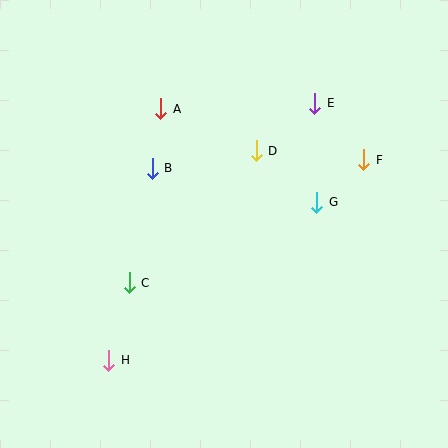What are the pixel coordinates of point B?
Point B is at (152, 168).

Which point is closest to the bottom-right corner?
Point G is closest to the bottom-right corner.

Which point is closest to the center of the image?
Point D at (256, 151) is closest to the center.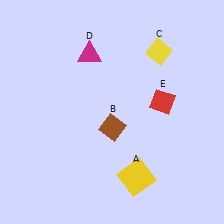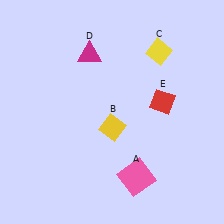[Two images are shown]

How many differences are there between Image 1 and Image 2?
There are 2 differences between the two images.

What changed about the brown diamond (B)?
In Image 1, B is brown. In Image 2, it changed to yellow.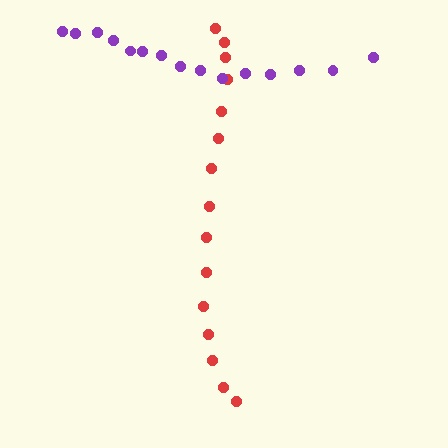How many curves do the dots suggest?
There are 2 distinct paths.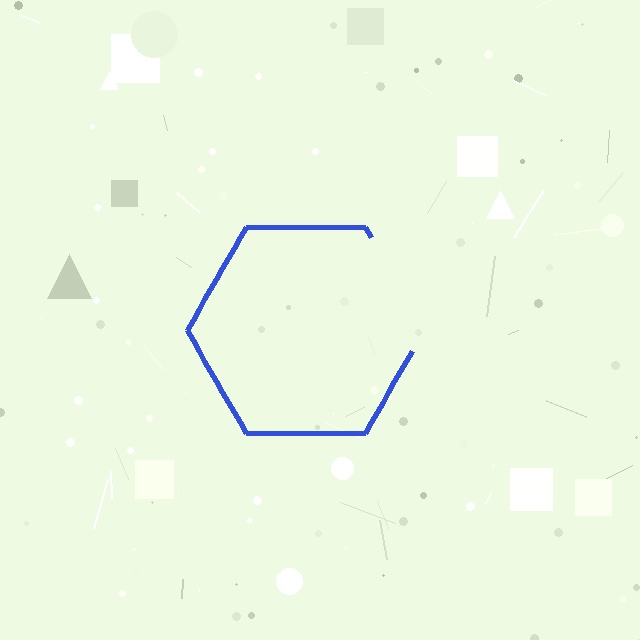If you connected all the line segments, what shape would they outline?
They would outline a hexagon.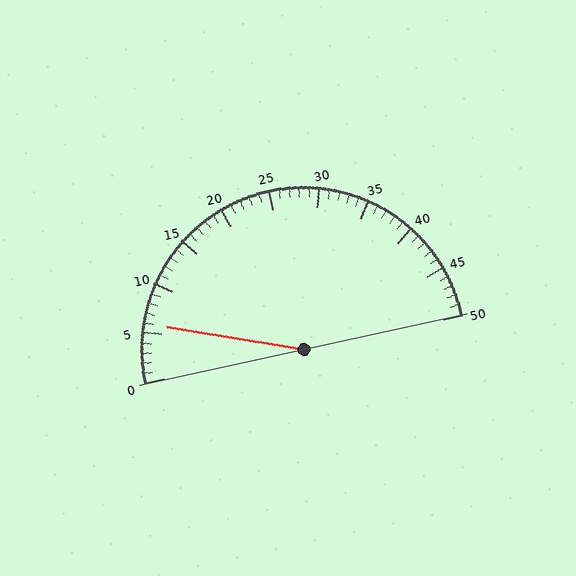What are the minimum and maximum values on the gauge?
The gauge ranges from 0 to 50.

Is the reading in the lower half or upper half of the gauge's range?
The reading is in the lower half of the range (0 to 50).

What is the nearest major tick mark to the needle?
The nearest major tick mark is 5.